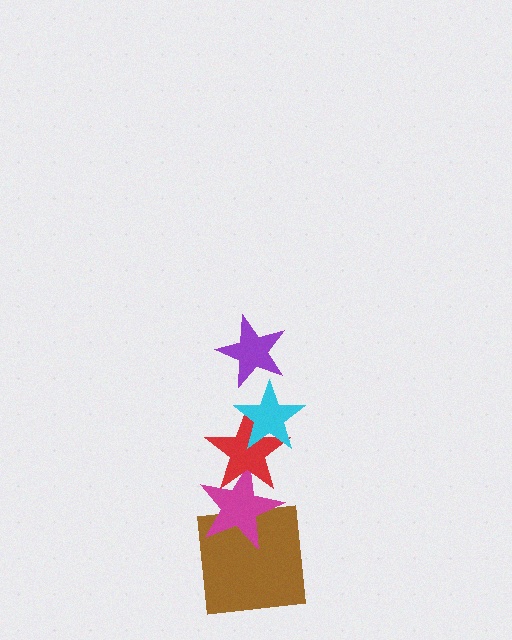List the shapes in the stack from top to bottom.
From top to bottom: the purple star, the cyan star, the red star, the magenta star, the brown square.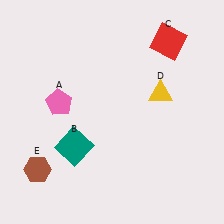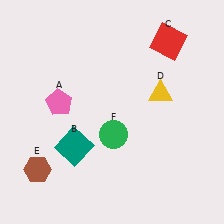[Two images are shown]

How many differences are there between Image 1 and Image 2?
There is 1 difference between the two images.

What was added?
A green circle (F) was added in Image 2.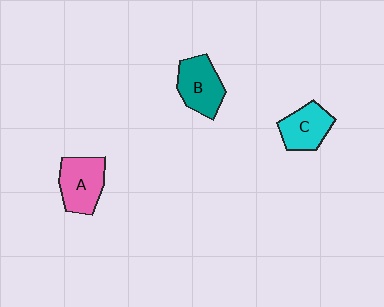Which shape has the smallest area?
Shape C (cyan).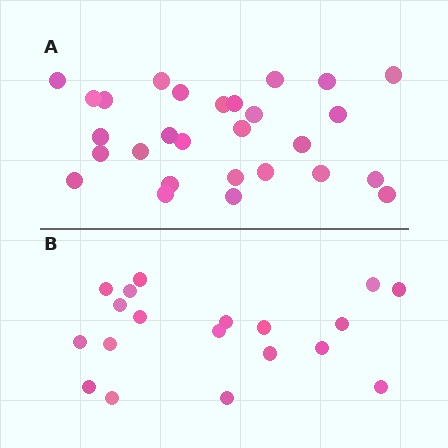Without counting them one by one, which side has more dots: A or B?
Region A (the top region) has more dots.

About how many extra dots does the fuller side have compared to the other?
Region A has roughly 8 or so more dots than region B.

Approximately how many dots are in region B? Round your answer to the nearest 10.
About 20 dots. (The exact count is 19, which rounds to 20.)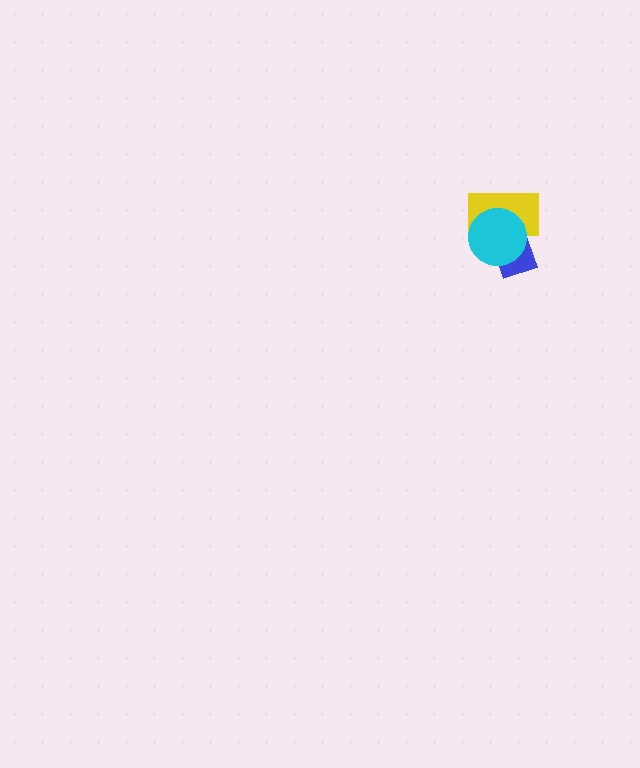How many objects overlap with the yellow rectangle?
2 objects overlap with the yellow rectangle.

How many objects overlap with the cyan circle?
2 objects overlap with the cyan circle.